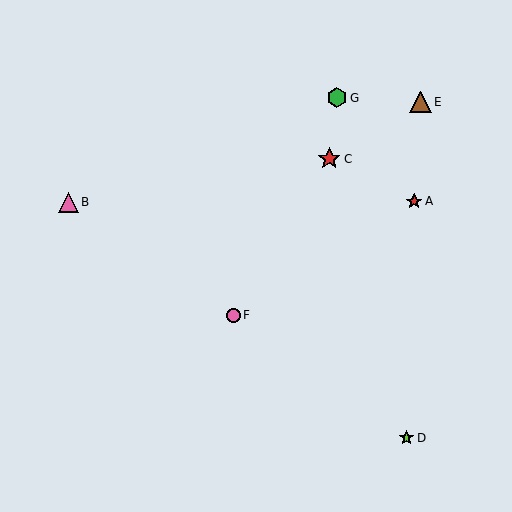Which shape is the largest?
The red star (labeled C) is the largest.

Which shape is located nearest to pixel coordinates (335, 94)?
The green hexagon (labeled G) at (337, 98) is nearest to that location.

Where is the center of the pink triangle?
The center of the pink triangle is at (68, 202).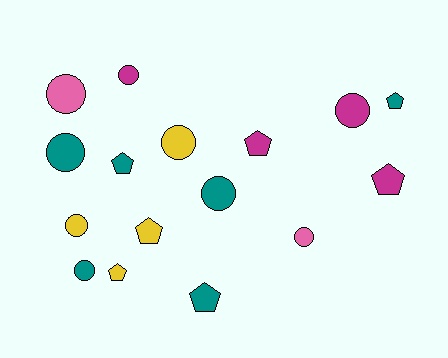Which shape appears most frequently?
Circle, with 9 objects.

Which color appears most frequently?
Teal, with 6 objects.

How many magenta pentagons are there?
There are 2 magenta pentagons.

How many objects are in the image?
There are 16 objects.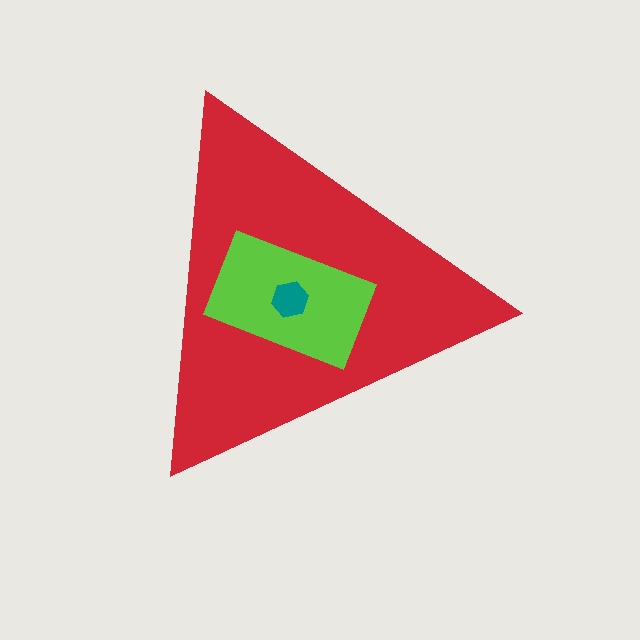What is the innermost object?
The teal hexagon.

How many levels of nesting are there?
3.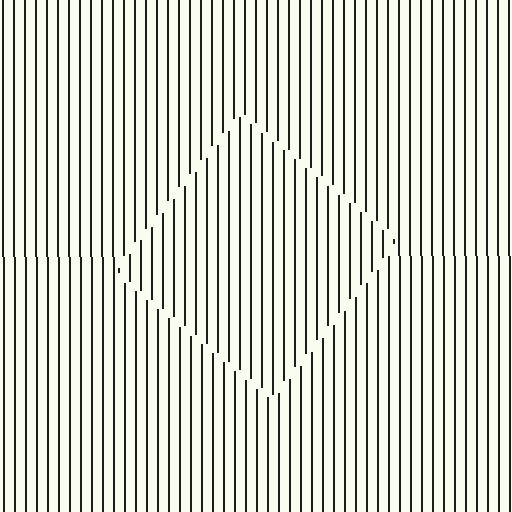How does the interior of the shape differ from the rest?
The interior of the shape contains the same grating, shifted by half a period — the contour is defined by the phase discontinuity where line-ends from the inner and outer gratings abut.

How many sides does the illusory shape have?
4 sides — the line-ends trace a square.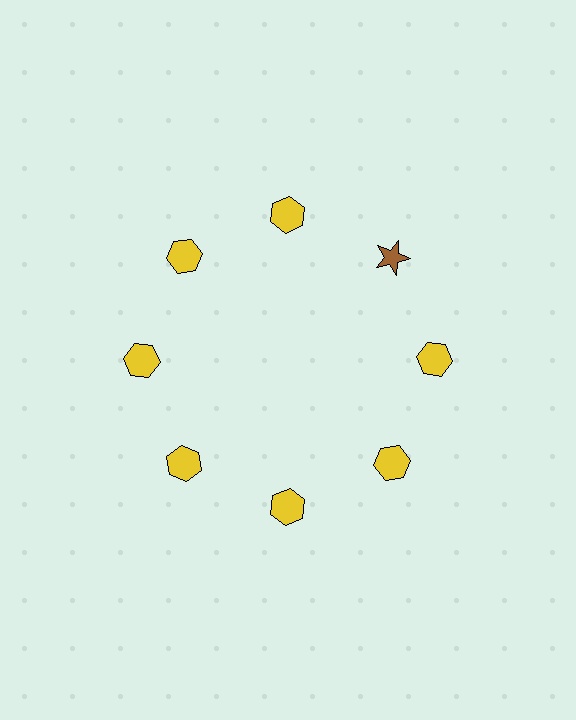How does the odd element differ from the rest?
It differs in both color (brown instead of yellow) and shape (star instead of hexagon).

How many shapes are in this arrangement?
There are 8 shapes arranged in a ring pattern.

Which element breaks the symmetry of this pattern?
The brown star at roughly the 2 o'clock position breaks the symmetry. All other shapes are yellow hexagons.